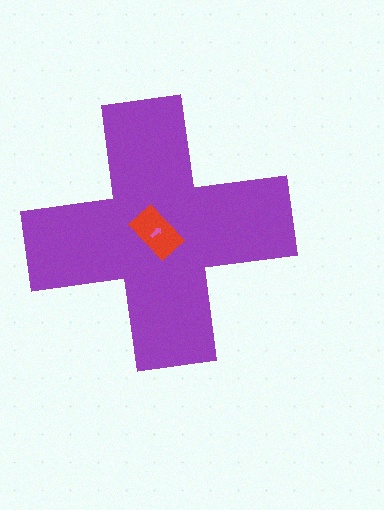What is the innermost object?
The pink arrow.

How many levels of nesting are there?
3.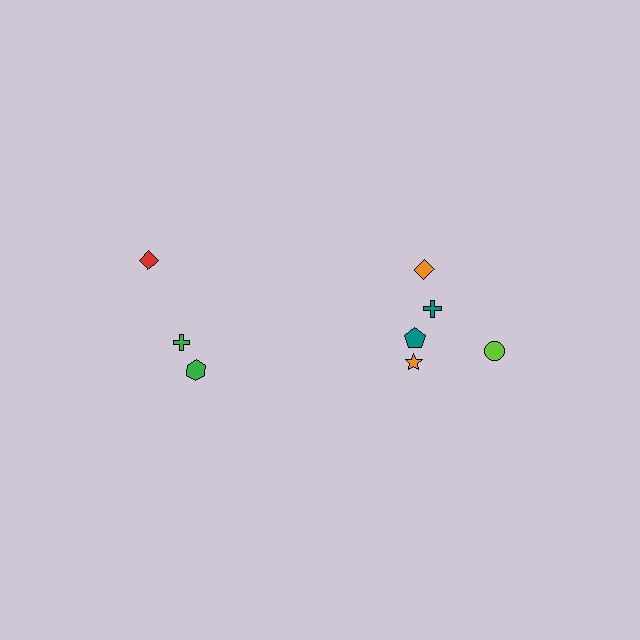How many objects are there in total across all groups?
There are 8 objects.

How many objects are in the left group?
There are 3 objects.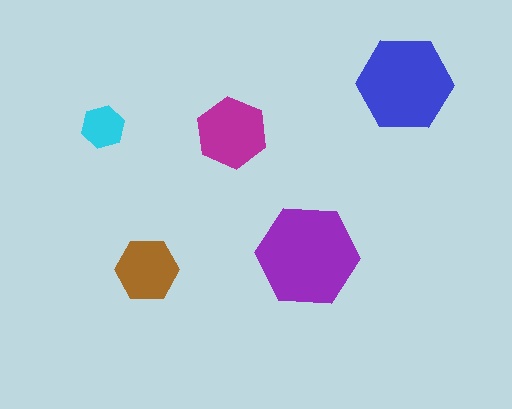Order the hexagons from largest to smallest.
the purple one, the blue one, the magenta one, the brown one, the cyan one.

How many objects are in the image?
There are 5 objects in the image.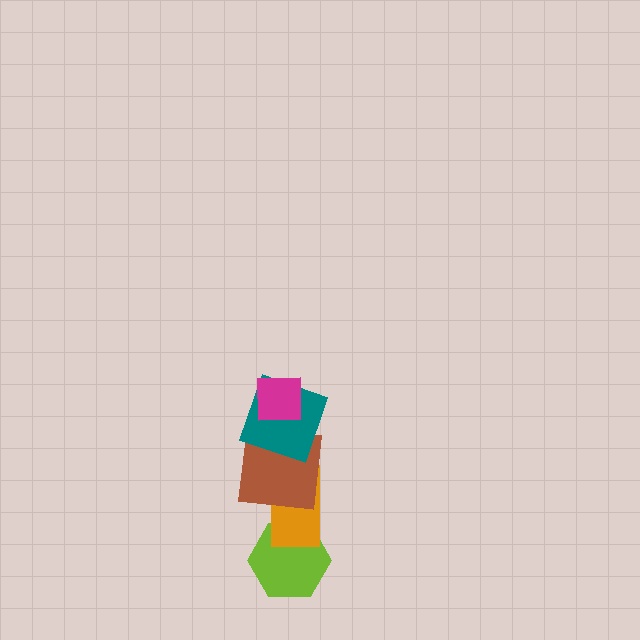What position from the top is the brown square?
The brown square is 3rd from the top.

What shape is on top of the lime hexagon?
The orange rectangle is on top of the lime hexagon.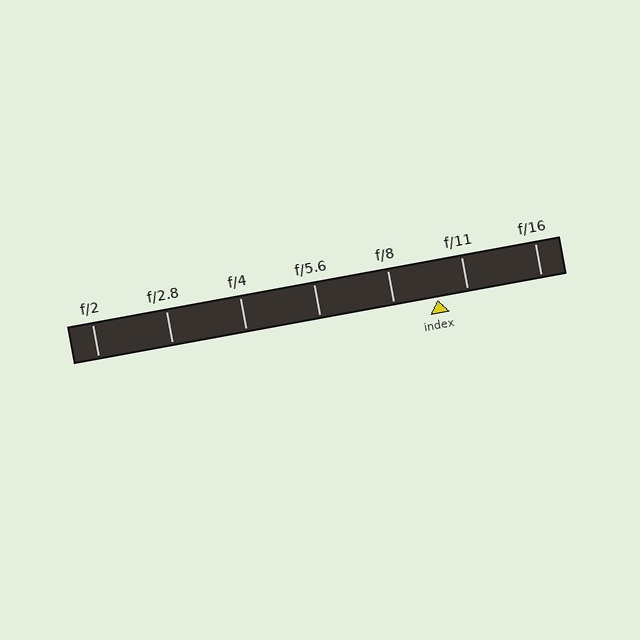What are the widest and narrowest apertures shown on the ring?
The widest aperture shown is f/2 and the narrowest is f/16.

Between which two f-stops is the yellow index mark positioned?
The index mark is between f/8 and f/11.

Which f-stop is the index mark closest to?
The index mark is closest to f/11.